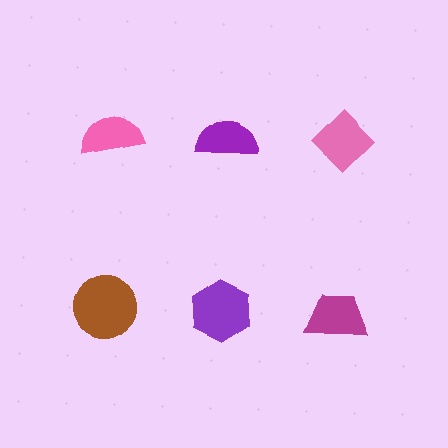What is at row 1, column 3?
A pink diamond.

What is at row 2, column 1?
A brown circle.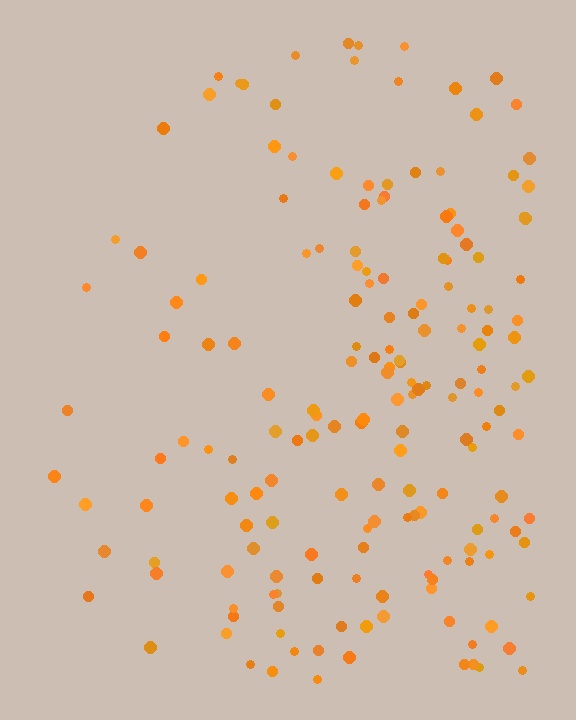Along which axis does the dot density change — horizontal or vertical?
Horizontal.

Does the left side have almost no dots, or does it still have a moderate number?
Still a moderate number, just noticeably fewer than the right.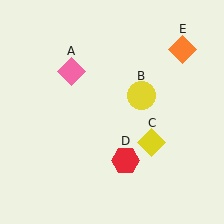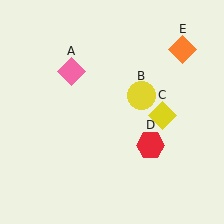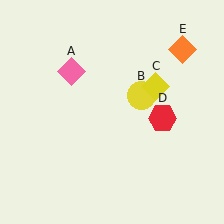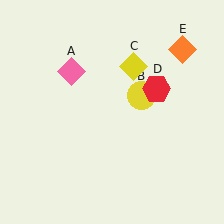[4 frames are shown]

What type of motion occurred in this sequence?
The yellow diamond (object C), red hexagon (object D) rotated counterclockwise around the center of the scene.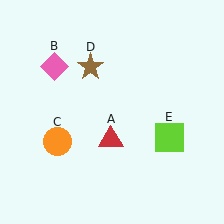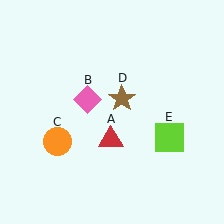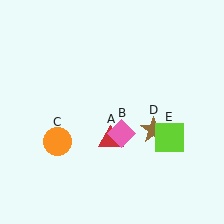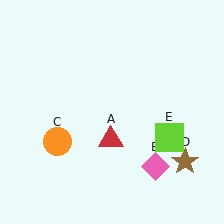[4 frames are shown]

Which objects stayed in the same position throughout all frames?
Red triangle (object A) and orange circle (object C) and lime square (object E) remained stationary.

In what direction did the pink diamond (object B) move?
The pink diamond (object B) moved down and to the right.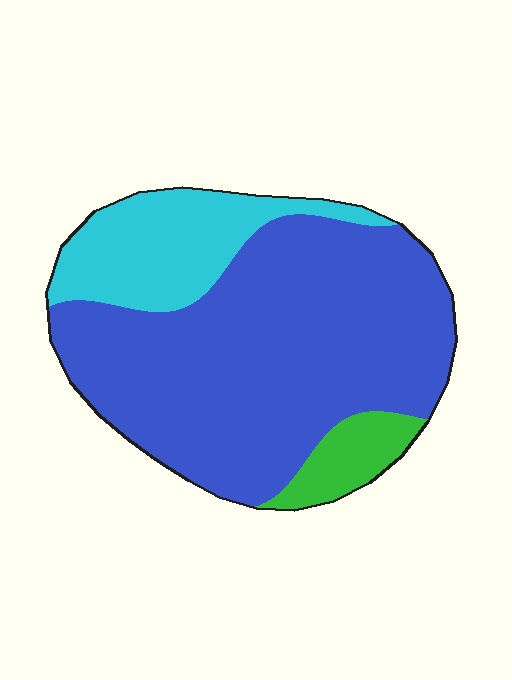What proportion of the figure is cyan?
Cyan takes up between a sixth and a third of the figure.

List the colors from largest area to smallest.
From largest to smallest: blue, cyan, green.